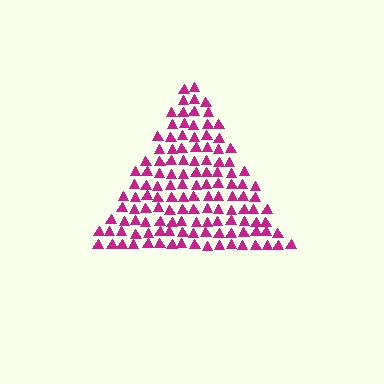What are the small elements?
The small elements are triangles.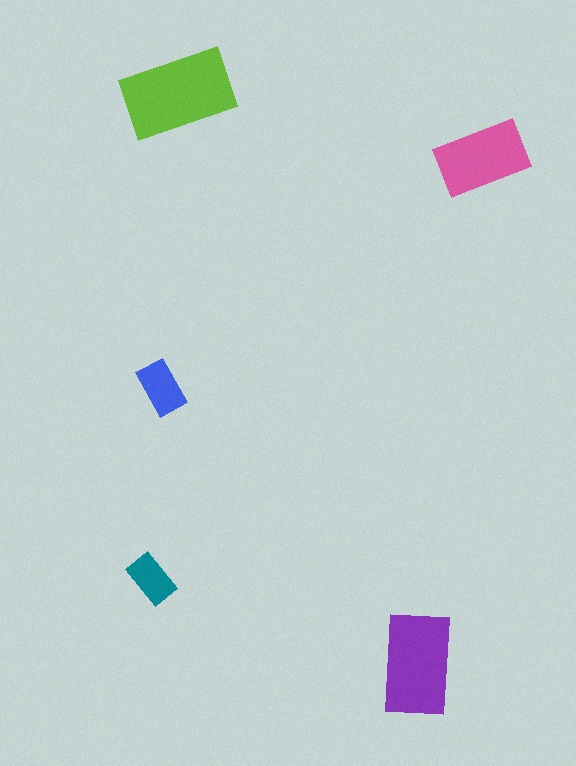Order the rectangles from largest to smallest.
the lime one, the purple one, the pink one, the blue one, the teal one.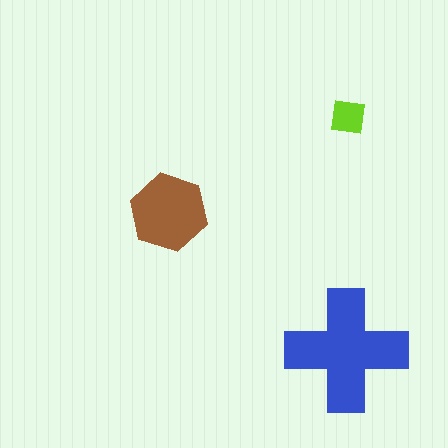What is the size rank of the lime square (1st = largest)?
3rd.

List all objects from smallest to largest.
The lime square, the brown hexagon, the blue cross.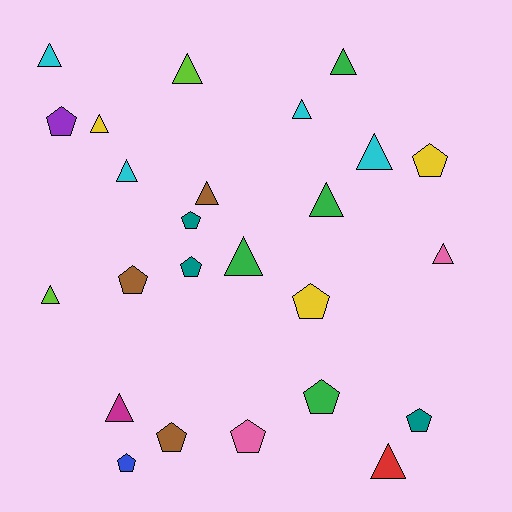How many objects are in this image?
There are 25 objects.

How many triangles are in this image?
There are 14 triangles.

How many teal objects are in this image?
There are 3 teal objects.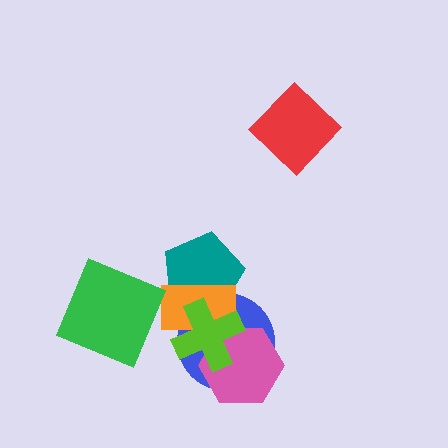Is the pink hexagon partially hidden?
Yes, it is partially covered by another shape.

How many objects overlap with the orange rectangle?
3 objects overlap with the orange rectangle.